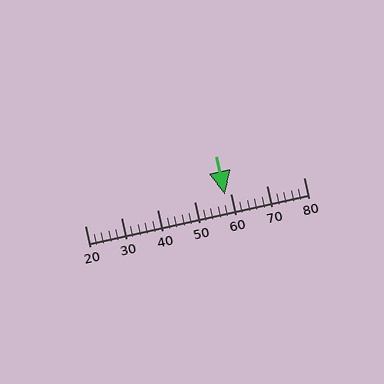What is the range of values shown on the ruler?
The ruler shows values from 20 to 80.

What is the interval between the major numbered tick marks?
The major tick marks are spaced 10 units apart.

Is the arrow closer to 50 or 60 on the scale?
The arrow is closer to 60.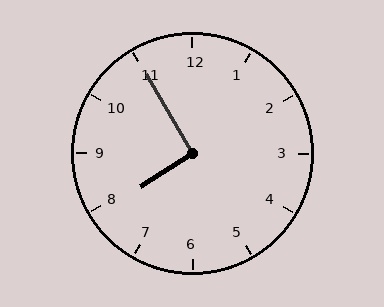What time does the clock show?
7:55.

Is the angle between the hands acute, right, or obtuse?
It is right.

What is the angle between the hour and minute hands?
Approximately 92 degrees.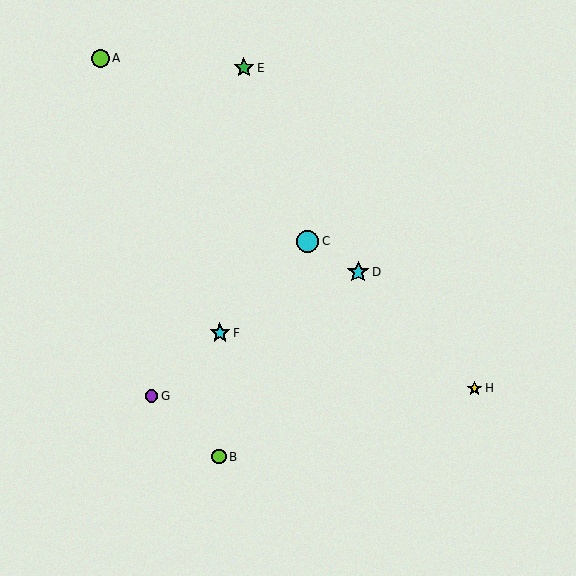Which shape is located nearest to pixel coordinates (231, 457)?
The lime circle (labeled B) at (219, 457) is nearest to that location.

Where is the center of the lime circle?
The center of the lime circle is at (219, 457).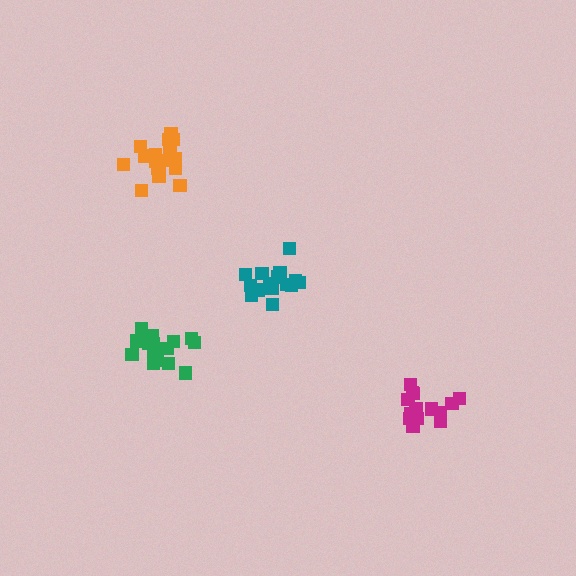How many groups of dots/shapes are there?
There are 4 groups.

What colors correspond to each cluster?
The clusters are colored: magenta, green, orange, teal.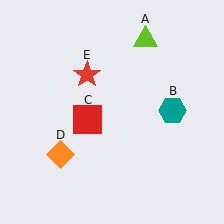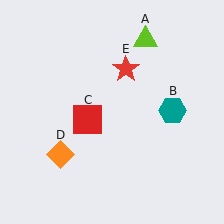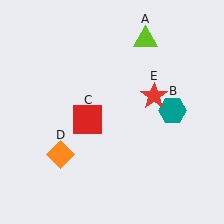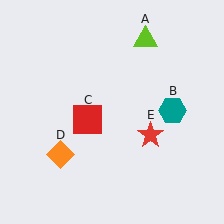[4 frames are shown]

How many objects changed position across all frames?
1 object changed position: red star (object E).